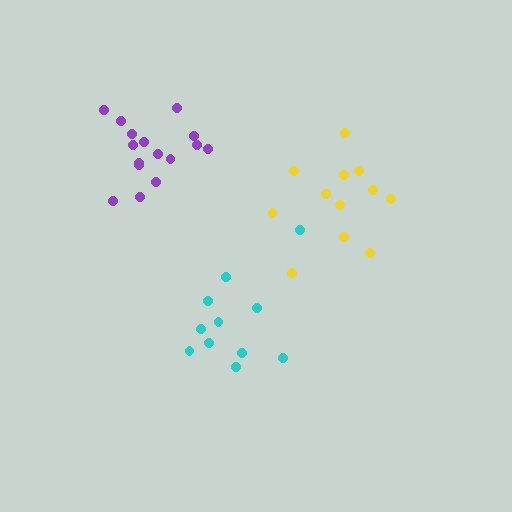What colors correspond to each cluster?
The clusters are colored: cyan, yellow, purple.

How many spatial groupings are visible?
There are 3 spatial groupings.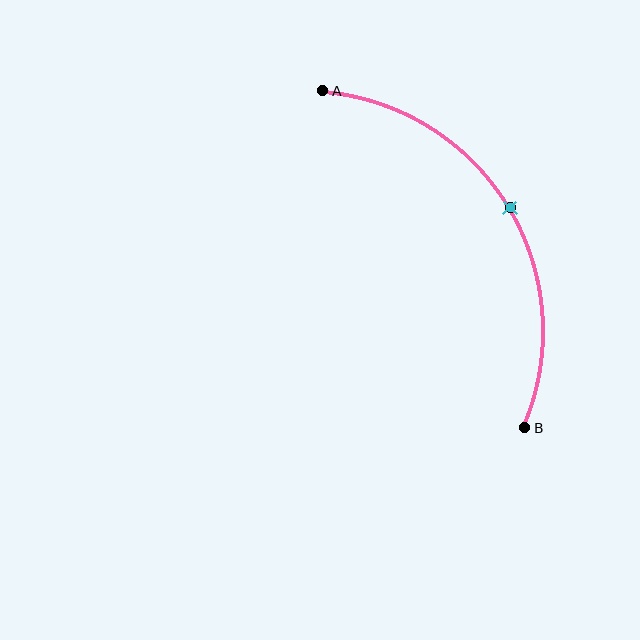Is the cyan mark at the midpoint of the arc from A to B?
Yes. The cyan mark lies on the arc at equal arc-length from both A and B — it is the arc midpoint.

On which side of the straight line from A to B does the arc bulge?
The arc bulges to the right of the straight line connecting A and B.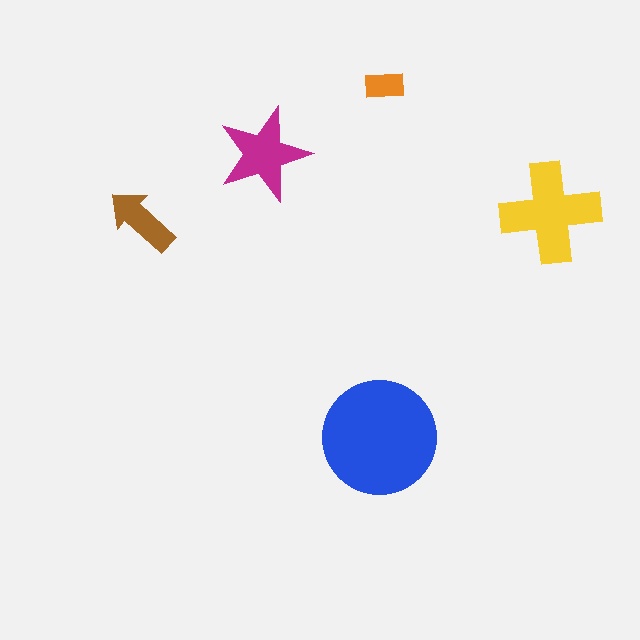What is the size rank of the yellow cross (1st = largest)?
2nd.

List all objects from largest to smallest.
The blue circle, the yellow cross, the magenta star, the brown arrow, the orange rectangle.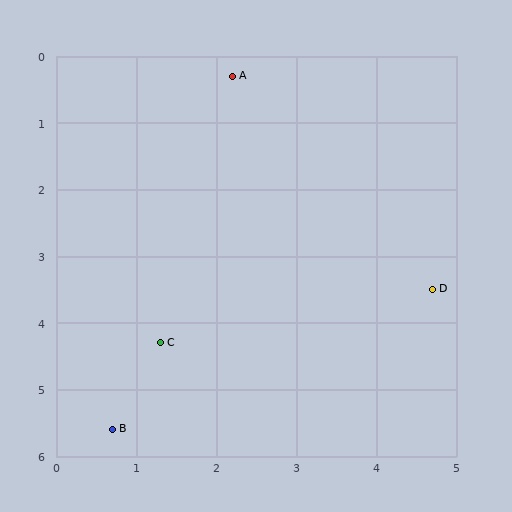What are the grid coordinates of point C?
Point C is at approximately (1.3, 4.3).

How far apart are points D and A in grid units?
Points D and A are about 4.1 grid units apart.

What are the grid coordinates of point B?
Point B is at approximately (0.7, 5.6).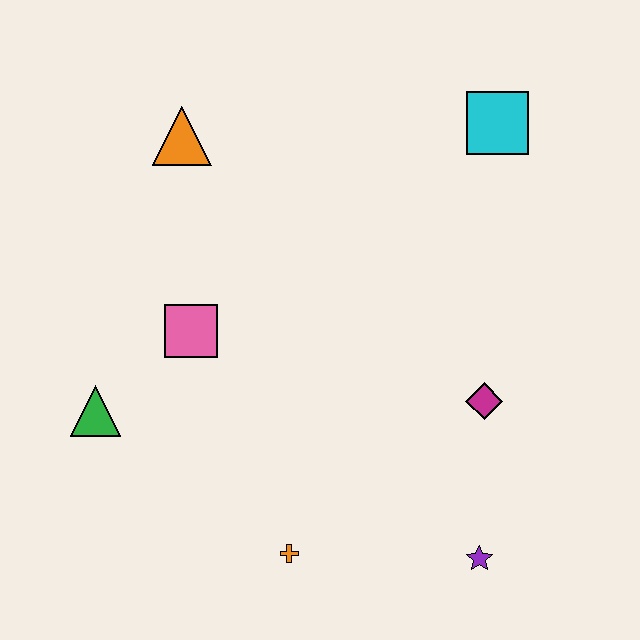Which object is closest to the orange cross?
The purple star is closest to the orange cross.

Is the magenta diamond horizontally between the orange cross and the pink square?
No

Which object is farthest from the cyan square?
The green triangle is farthest from the cyan square.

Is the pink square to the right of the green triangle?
Yes